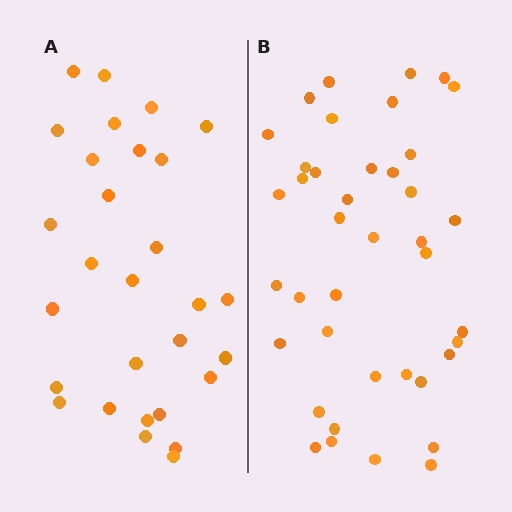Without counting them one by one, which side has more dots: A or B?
Region B (the right region) has more dots.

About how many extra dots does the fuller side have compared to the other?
Region B has roughly 12 or so more dots than region A.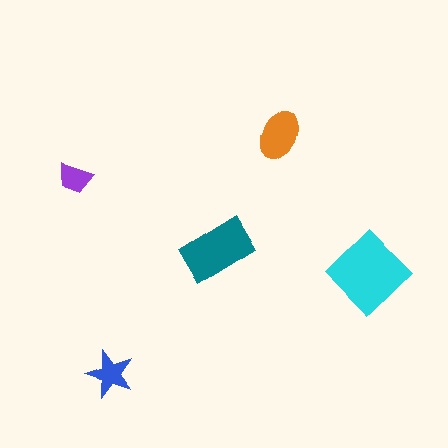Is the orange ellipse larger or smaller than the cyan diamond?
Smaller.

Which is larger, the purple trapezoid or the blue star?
The blue star.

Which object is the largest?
The cyan diamond.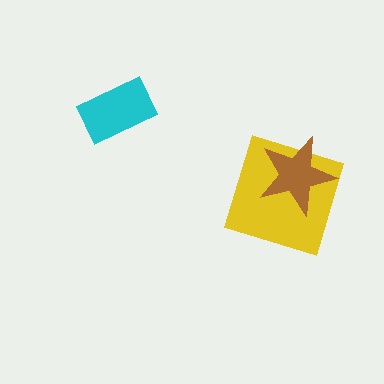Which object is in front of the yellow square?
The brown star is in front of the yellow square.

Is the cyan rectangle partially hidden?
No, no other shape covers it.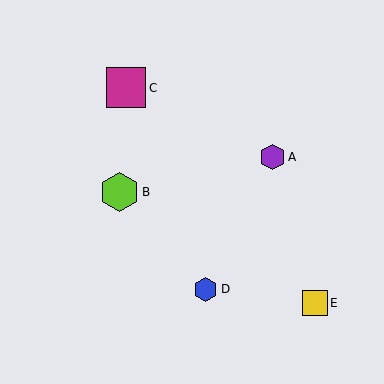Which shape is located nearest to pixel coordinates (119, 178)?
The lime hexagon (labeled B) at (119, 192) is nearest to that location.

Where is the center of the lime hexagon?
The center of the lime hexagon is at (119, 192).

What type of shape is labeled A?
Shape A is a purple hexagon.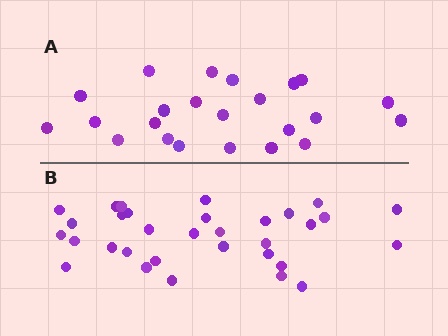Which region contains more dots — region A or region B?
Region B (the bottom region) has more dots.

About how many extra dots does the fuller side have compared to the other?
Region B has roughly 8 or so more dots than region A.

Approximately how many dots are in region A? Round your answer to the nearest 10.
About 20 dots. (The exact count is 23, which rounds to 20.)